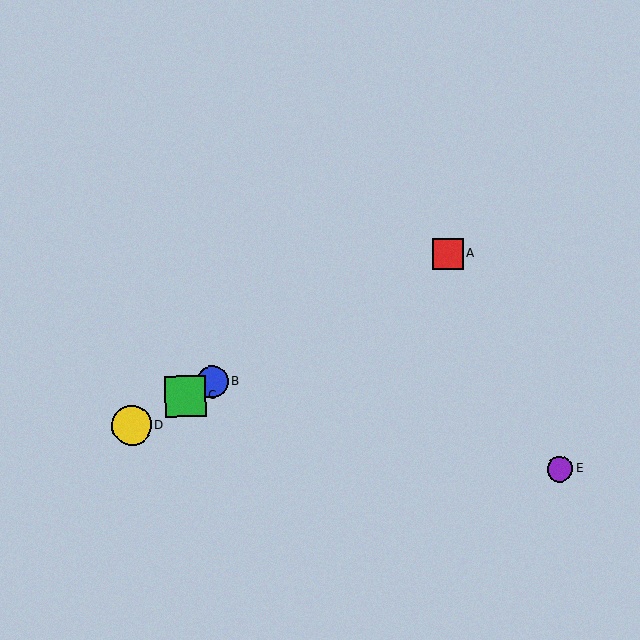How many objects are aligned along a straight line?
4 objects (A, B, C, D) are aligned along a straight line.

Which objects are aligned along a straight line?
Objects A, B, C, D are aligned along a straight line.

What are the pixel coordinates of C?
Object C is at (185, 396).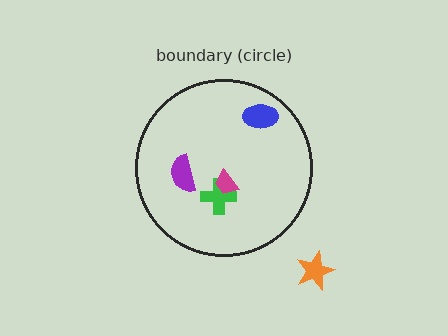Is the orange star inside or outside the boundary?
Outside.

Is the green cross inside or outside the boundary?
Inside.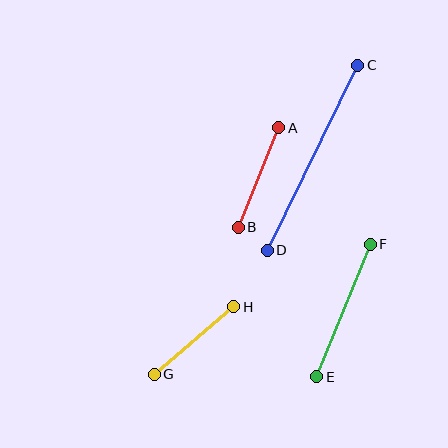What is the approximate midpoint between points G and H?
The midpoint is at approximately (194, 341) pixels.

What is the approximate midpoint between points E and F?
The midpoint is at approximately (343, 311) pixels.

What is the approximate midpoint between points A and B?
The midpoint is at approximately (259, 178) pixels.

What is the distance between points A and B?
The distance is approximately 107 pixels.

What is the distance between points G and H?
The distance is approximately 104 pixels.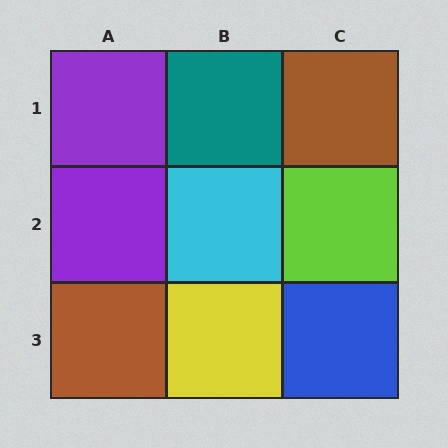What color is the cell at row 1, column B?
Teal.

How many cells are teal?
1 cell is teal.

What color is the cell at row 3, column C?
Blue.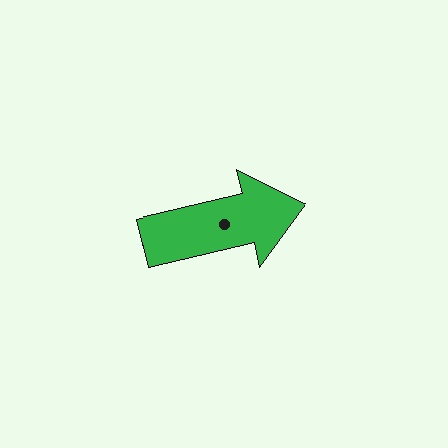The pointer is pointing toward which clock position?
Roughly 3 o'clock.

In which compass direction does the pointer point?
East.